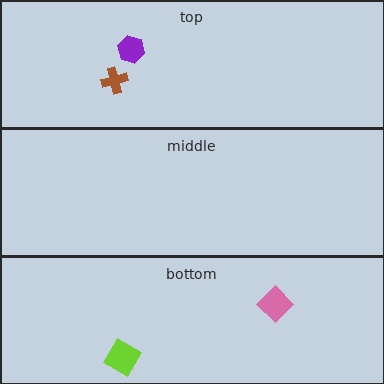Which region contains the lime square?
The bottom region.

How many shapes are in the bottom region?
2.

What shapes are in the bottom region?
The lime square, the pink diamond.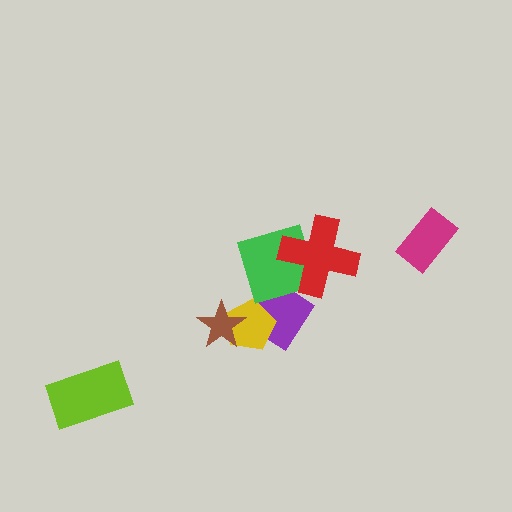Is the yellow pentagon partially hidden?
Yes, it is partially covered by another shape.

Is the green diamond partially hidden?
Yes, it is partially covered by another shape.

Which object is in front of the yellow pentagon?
The brown star is in front of the yellow pentagon.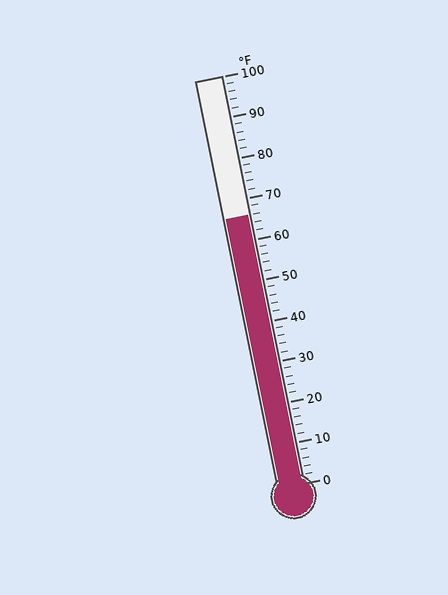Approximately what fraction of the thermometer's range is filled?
The thermometer is filled to approximately 65% of its range.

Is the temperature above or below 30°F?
The temperature is above 30°F.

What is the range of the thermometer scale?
The thermometer scale ranges from 0°F to 100°F.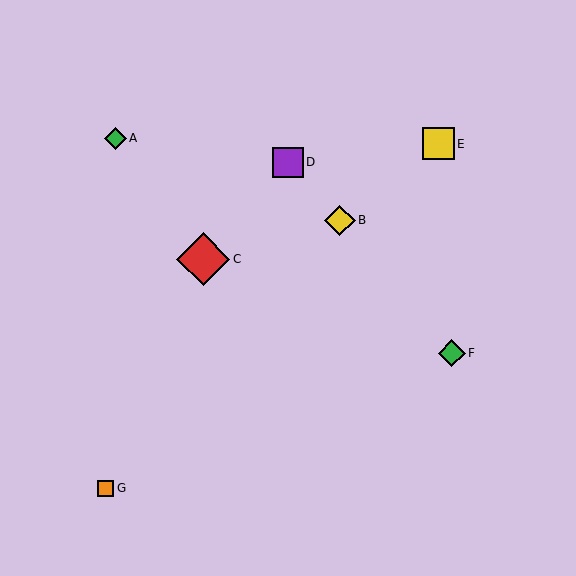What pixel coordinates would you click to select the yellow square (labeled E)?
Click at (438, 144) to select the yellow square E.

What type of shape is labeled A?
Shape A is a green diamond.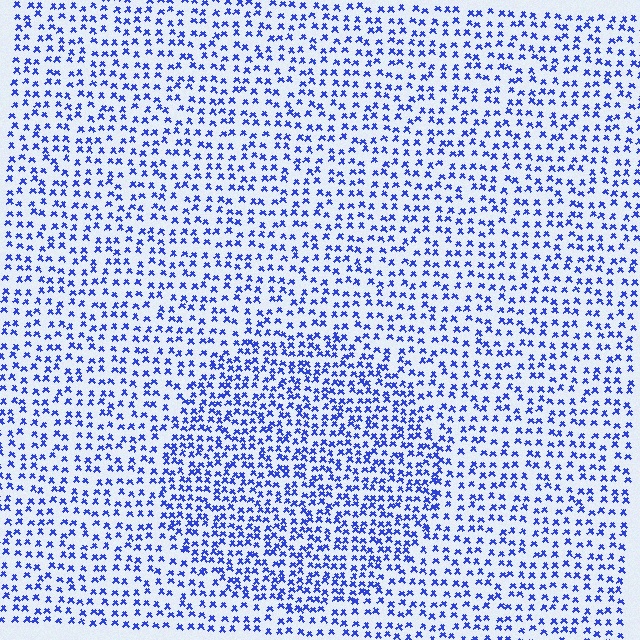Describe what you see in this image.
The image contains small blue elements arranged at two different densities. A circle-shaped region is visible where the elements are more densely packed than the surrounding area.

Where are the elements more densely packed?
The elements are more densely packed inside the circle boundary.